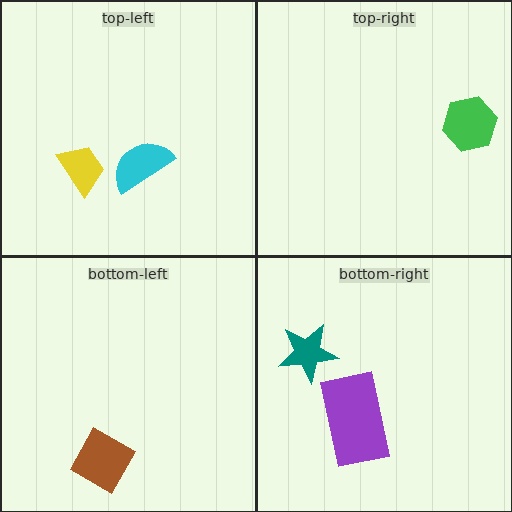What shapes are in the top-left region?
The cyan semicircle, the yellow trapezoid.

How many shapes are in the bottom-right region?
2.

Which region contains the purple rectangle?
The bottom-right region.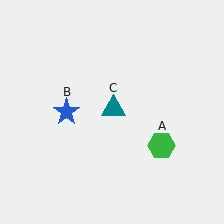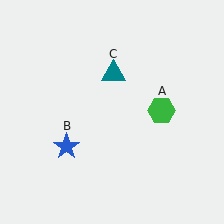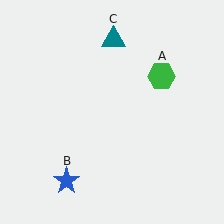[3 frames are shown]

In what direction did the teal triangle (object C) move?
The teal triangle (object C) moved up.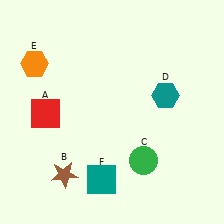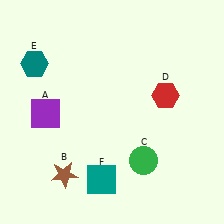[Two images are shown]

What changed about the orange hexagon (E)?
In Image 1, E is orange. In Image 2, it changed to teal.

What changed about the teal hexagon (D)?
In Image 1, D is teal. In Image 2, it changed to red.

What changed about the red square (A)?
In Image 1, A is red. In Image 2, it changed to purple.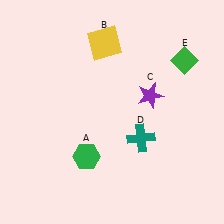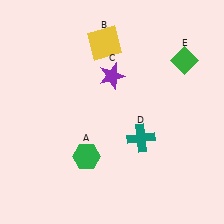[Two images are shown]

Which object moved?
The purple star (C) moved left.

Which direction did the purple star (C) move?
The purple star (C) moved left.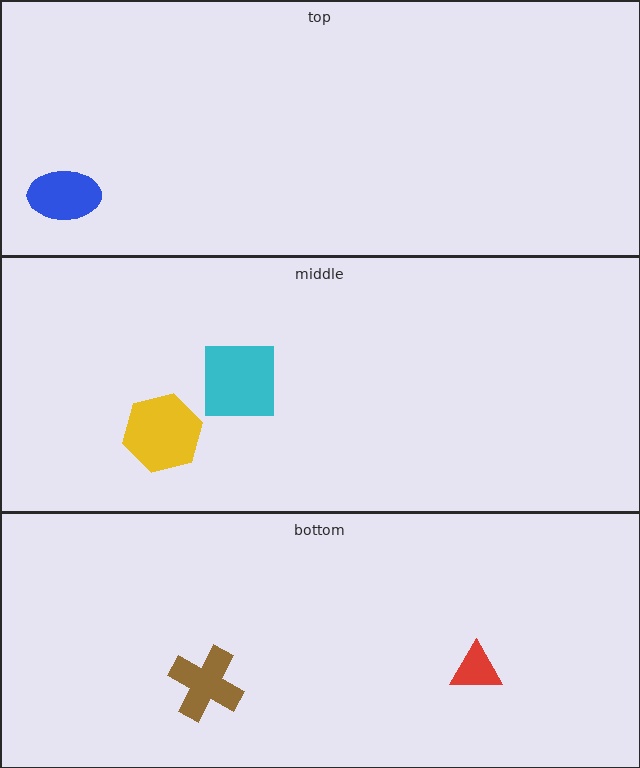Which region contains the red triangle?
The bottom region.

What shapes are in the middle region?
The yellow hexagon, the cyan square.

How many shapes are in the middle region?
2.